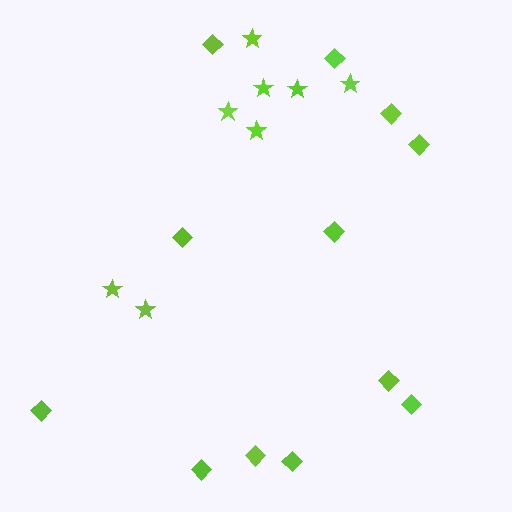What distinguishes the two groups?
There are 2 groups: one group of stars (8) and one group of diamonds (12).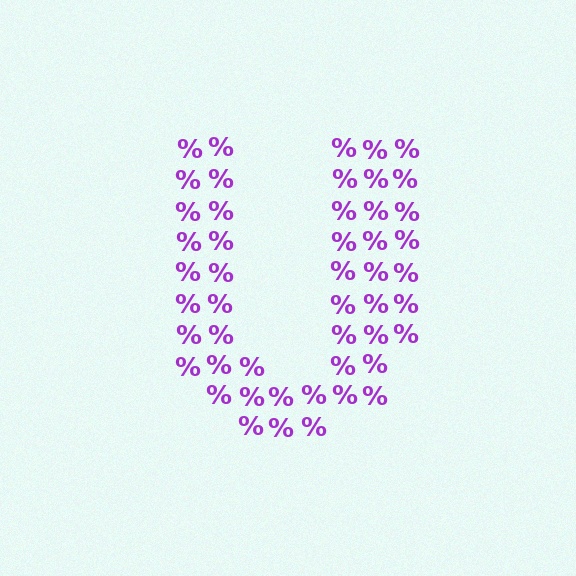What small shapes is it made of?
It is made of small percent signs.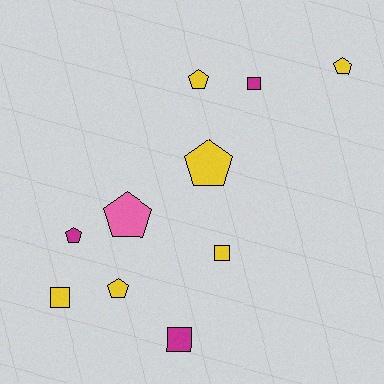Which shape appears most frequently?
Pentagon, with 6 objects.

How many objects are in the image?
There are 10 objects.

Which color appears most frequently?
Yellow, with 6 objects.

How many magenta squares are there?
There are 2 magenta squares.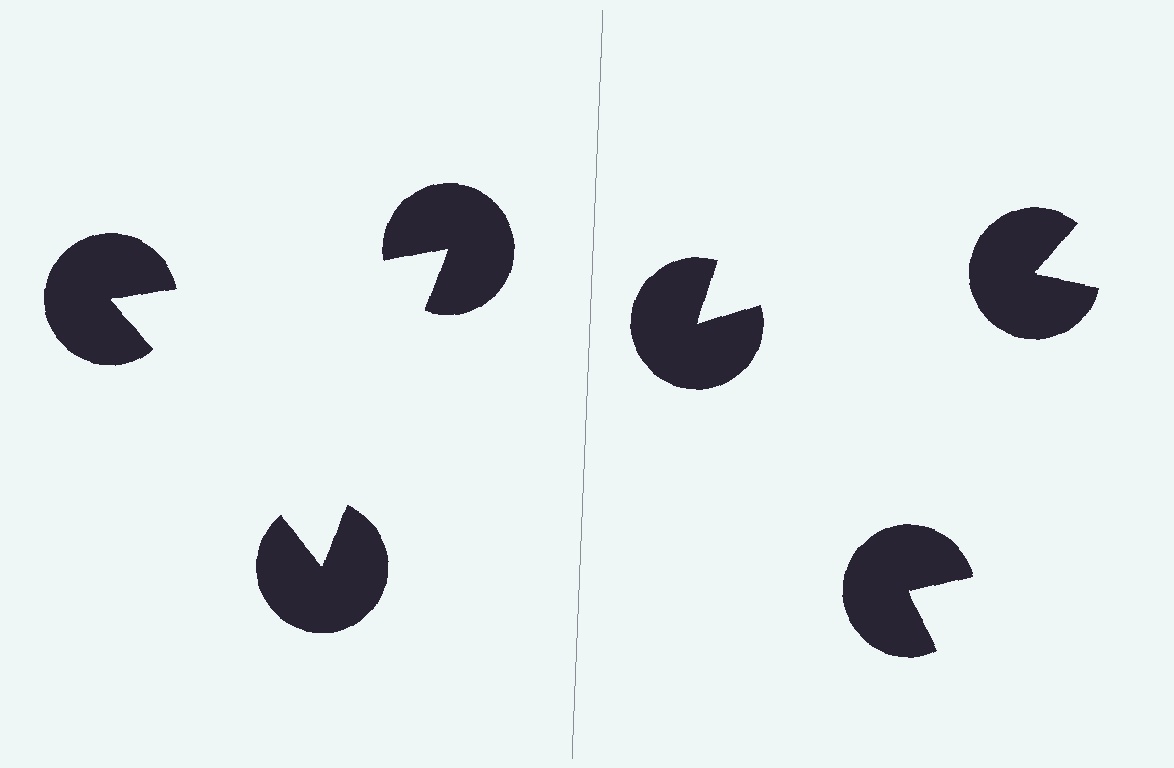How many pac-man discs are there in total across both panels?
6 — 3 on each side.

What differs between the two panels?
The pac-man discs are positioned identically on both sides; only the wedge orientations differ. On the left they align to a triangle; on the right they are misaligned.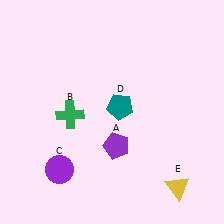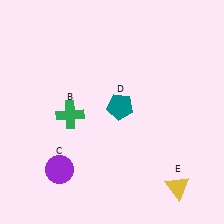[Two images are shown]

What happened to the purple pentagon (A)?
The purple pentagon (A) was removed in Image 2. It was in the bottom-right area of Image 1.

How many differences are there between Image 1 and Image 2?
There is 1 difference between the two images.